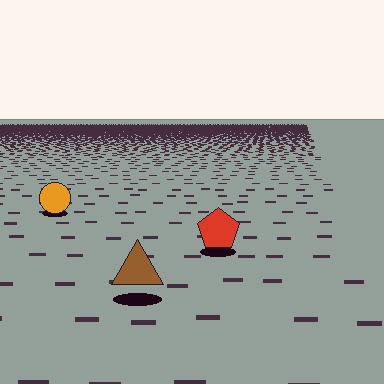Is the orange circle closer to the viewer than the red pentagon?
No. The red pentagon is closer — you can tell from the texture gradient: the ground texture is coarser near it.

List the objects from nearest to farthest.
From nearest to farthest: the brown triangle, the red pentagon, the orange circle.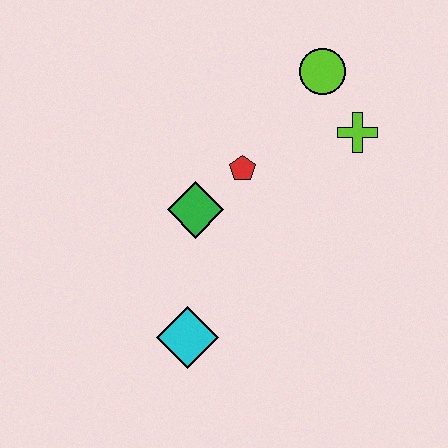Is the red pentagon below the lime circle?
Yes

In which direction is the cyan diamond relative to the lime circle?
The cyan diamond is below the lime circle.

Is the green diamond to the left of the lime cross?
Yes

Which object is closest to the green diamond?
The red pentagon is closest to the green diamond.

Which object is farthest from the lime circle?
The cyan diamond is farthest from the lime circle.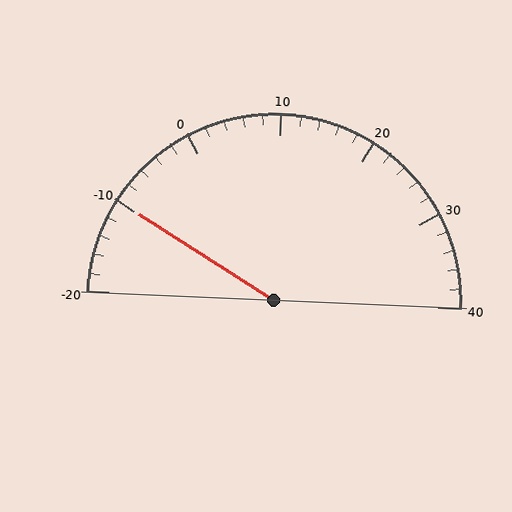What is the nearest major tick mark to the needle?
The nearest major tick mark is -10.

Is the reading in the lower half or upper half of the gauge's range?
The reading is in the lower half of the range (-20 to 40).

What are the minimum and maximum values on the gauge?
The gauge ranges from -20 to 40.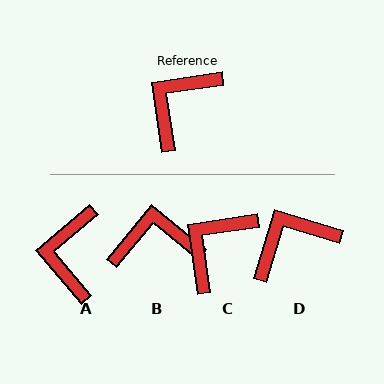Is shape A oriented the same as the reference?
No, it is off by about 32 degrees.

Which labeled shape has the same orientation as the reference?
C.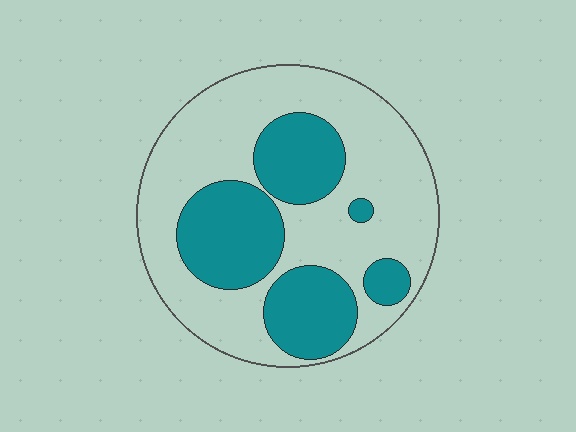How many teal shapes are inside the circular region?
5.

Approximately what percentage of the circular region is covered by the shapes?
Approximately 35%.